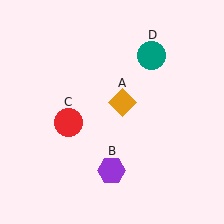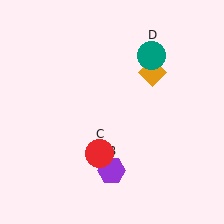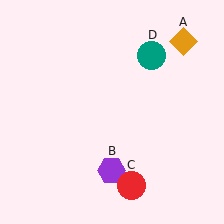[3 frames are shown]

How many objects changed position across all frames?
2 objects changed position: orange diamond (object A), red circle (object C).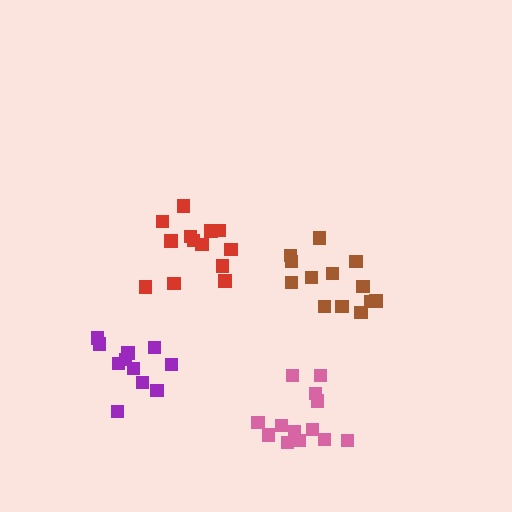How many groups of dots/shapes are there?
There are 4 groups.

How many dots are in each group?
Group 1: 13 dots, Group 2: 14 dots, Group 3: 11 dots, Group 4: 13 dots (51 total).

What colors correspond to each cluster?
The clusters are colored: red, brown, purple, pink.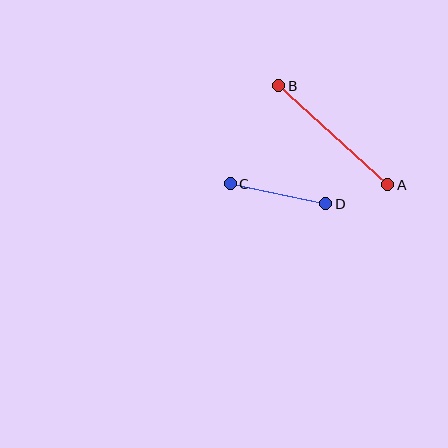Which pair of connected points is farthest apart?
Points A and B are farthest apart.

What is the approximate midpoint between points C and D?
The midpoint is at approximately (278, 194) pixels.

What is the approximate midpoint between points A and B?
The midpoint is at approximately (333, 135) pixels.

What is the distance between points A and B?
The distance is approximately 147 pixels.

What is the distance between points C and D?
The distance is approximately 98 pixels.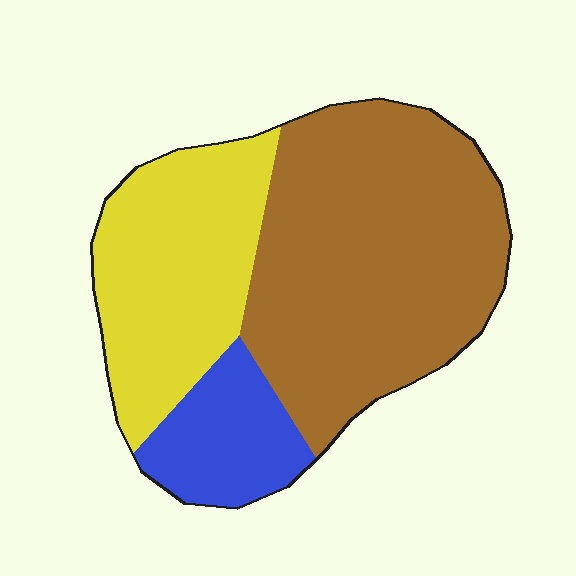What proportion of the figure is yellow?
Yellow takes up about one third (1/3) of the figure.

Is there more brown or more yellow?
Brown.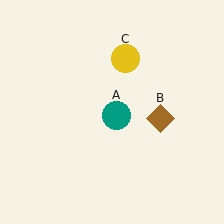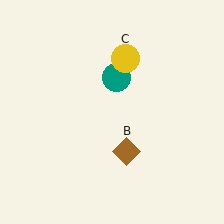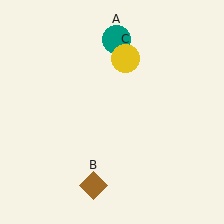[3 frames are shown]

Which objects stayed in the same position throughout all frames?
Yellow circle (object C) remained stationary.